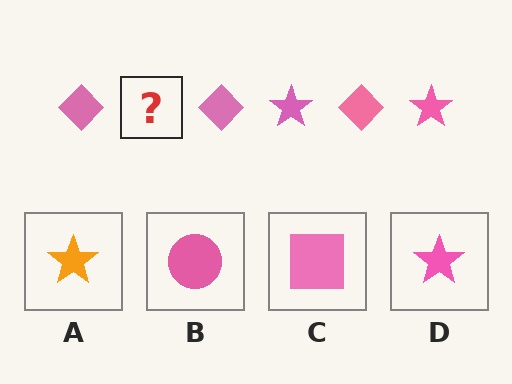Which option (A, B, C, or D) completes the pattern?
D.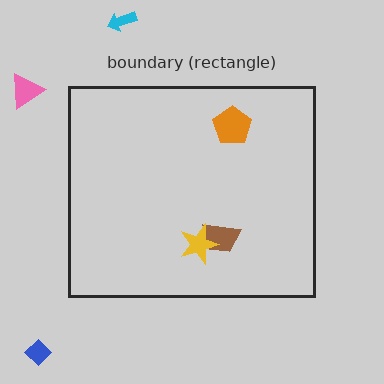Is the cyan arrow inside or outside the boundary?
Outside.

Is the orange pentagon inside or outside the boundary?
Inside.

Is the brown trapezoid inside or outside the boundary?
Inside.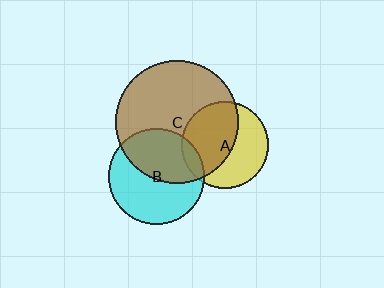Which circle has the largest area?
Circle C (brown).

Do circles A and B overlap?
Yes.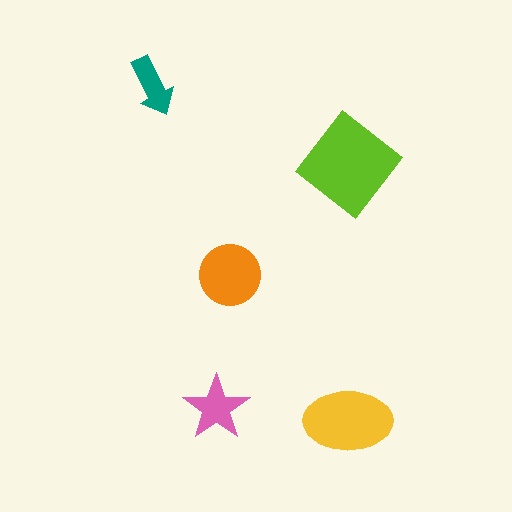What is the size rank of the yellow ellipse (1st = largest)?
2nd.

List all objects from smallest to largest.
The teal arrow, the pink star, the orange circle, the yellow ellipse, the lime diamond.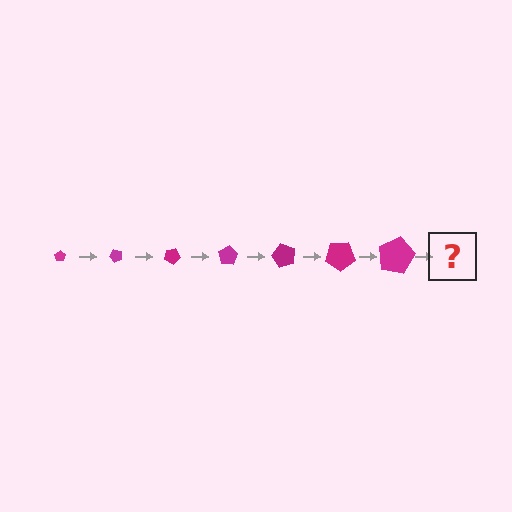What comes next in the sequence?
The next element should be a pentagon, larger than the previous one and rotated 350 degrees from the start.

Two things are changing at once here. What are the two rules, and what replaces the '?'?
The two rules are that the pentagon grows larger each step and it rotates 50 degrees each step. The '?' should be a pentagon, larger than the previous one and rotated 350 degrees from the start.